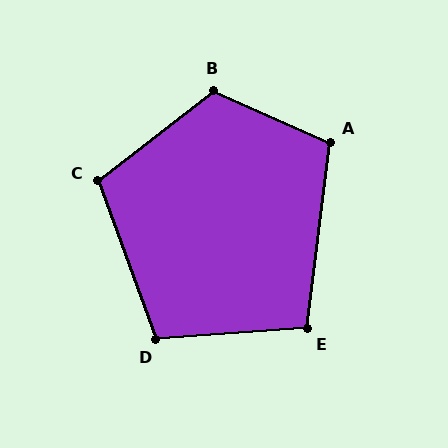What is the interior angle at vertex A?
Approximately 107 degrees (obtuse).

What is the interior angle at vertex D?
Approximately 106 degrees (obtuse).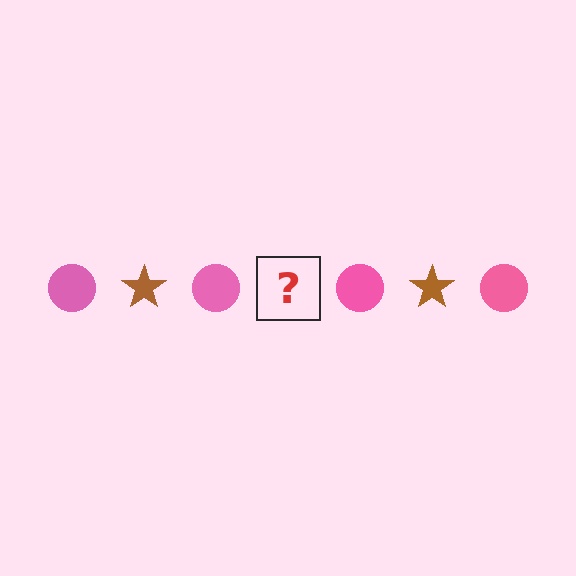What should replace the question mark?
The question mark should be replaced with a brown star.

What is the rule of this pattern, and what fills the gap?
The rule is that the pattern alternates between pink circle and brown star. The gap should be filled with a brown star.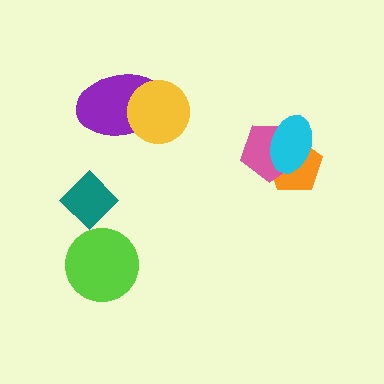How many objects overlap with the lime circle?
0 objects overlap with the lime circle.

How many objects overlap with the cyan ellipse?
2 objects overlap with the cyan ellipse.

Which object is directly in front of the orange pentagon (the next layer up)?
The pink pentagon is directly in front of the orange pentagon.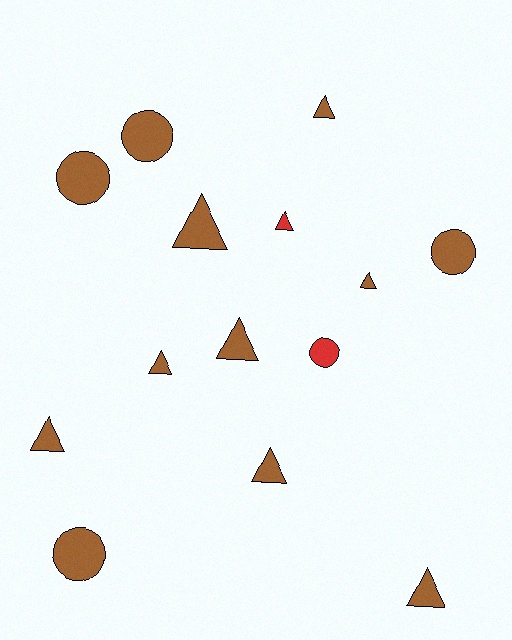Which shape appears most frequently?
Triangle, with 9 objects.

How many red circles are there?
There is 1 red circle.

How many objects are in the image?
There are 14 objects.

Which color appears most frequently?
Brown, with 12 objects.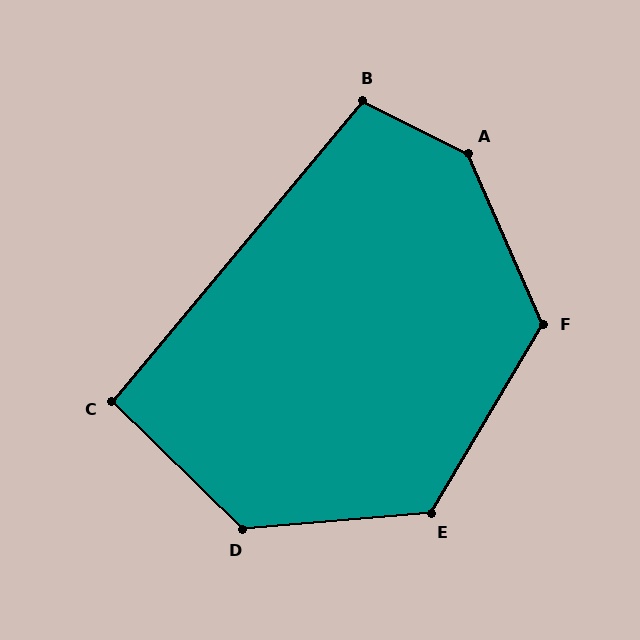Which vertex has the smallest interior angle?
C, at approximately 95 degrees.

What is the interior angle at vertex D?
Approximately 131 degrees (obtuse).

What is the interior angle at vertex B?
Approximately 103 degrees (obtuse).